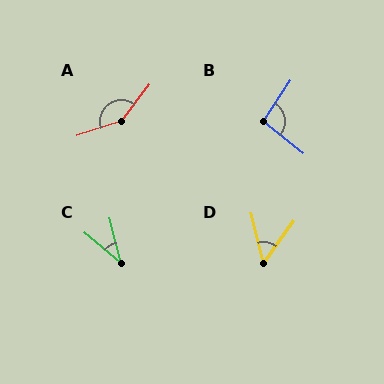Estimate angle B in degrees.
Approximately 95 degrees.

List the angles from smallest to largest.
C (36°), D (51°), B (95°), A (146°).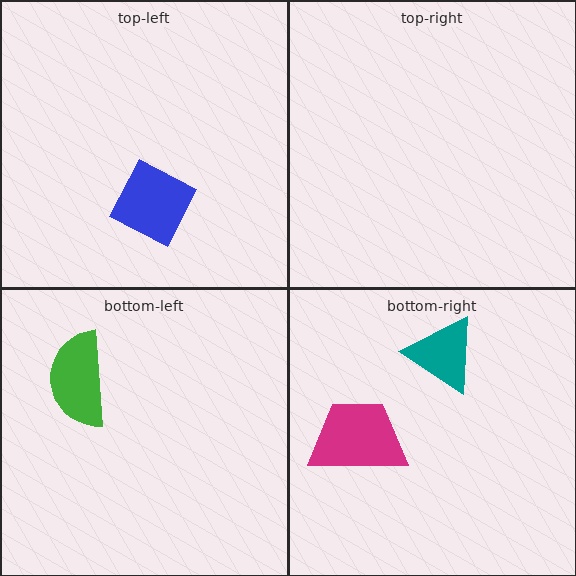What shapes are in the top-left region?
The blue square.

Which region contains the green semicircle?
The bottom-left region.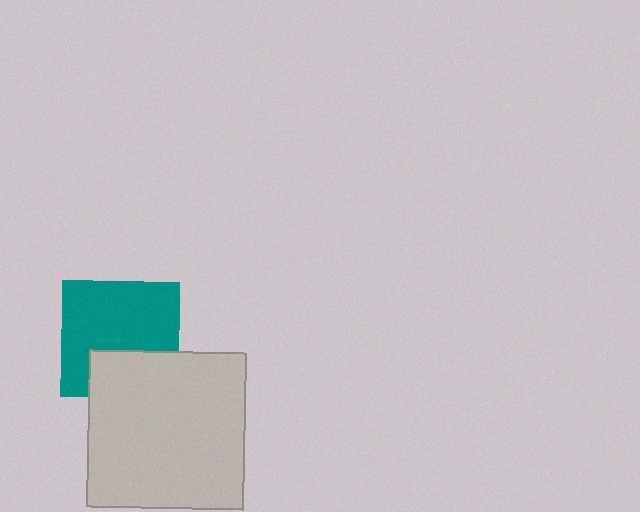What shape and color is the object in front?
The object in front is a light gray square.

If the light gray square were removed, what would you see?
You would see the complete teal square.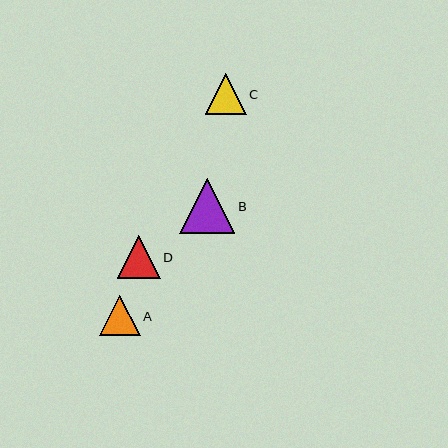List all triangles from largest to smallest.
From largest to smallest: B, D, C, A.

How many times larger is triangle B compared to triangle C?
Triangle B is approximately 1.3 times the size of triangle C.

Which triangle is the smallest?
Triangle A is the smallest with a size of approximately 40 pixels.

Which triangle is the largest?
Triangle B is the largest with a size of approximately 55 pixels.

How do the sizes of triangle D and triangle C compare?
Triangle D and triangle C are approximately the same size.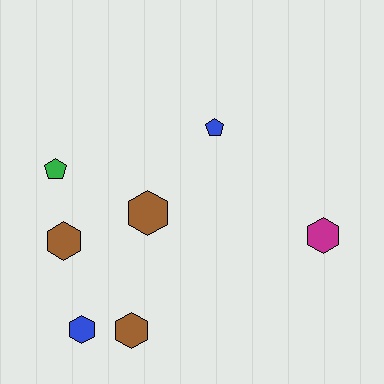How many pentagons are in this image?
There are 2 pentagons.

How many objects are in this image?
There are 7 objects.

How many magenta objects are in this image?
There is 1 magenta object.